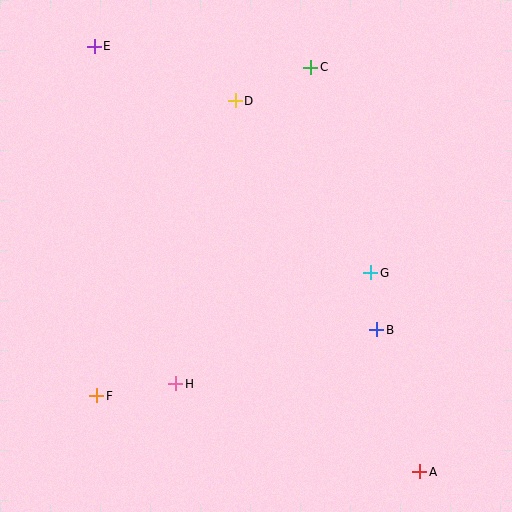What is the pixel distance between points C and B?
The distance between C and B is 271 pixels.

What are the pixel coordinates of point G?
Point G is at (371, 273).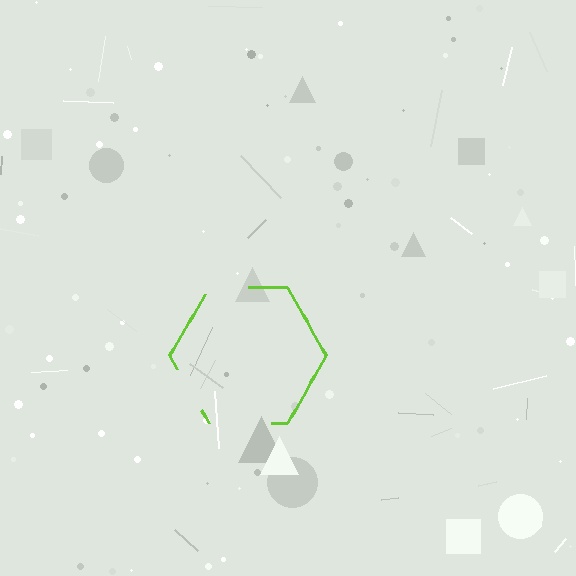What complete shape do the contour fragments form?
The contour fragments form a hexagon.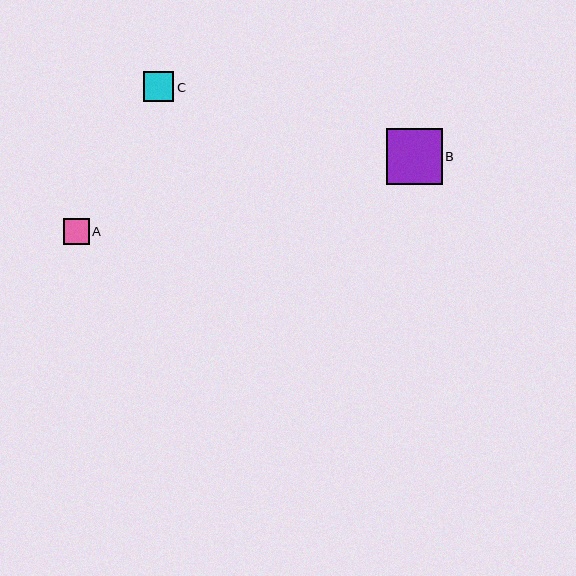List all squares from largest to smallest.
From largest to smallest: B, C, A.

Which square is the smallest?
Square A is the smallest with a size of approximately 26 pixels.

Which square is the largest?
Square B is the largest with a size of approximately 56 pixels.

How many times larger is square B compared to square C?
Square B is approximately 1.9 times the size of square C.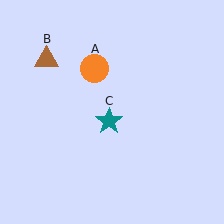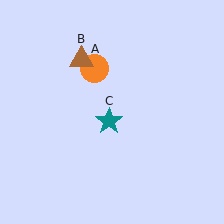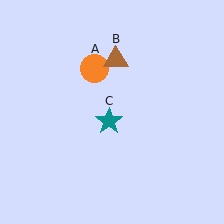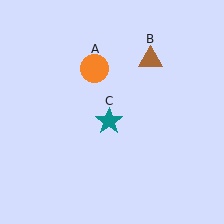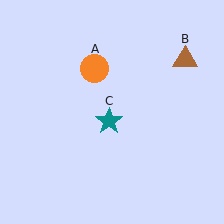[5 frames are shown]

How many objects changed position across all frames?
1 object changed position: brown triangle (object B).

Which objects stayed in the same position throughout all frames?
Orange circle (object A) and teal star (object C) remained stationary.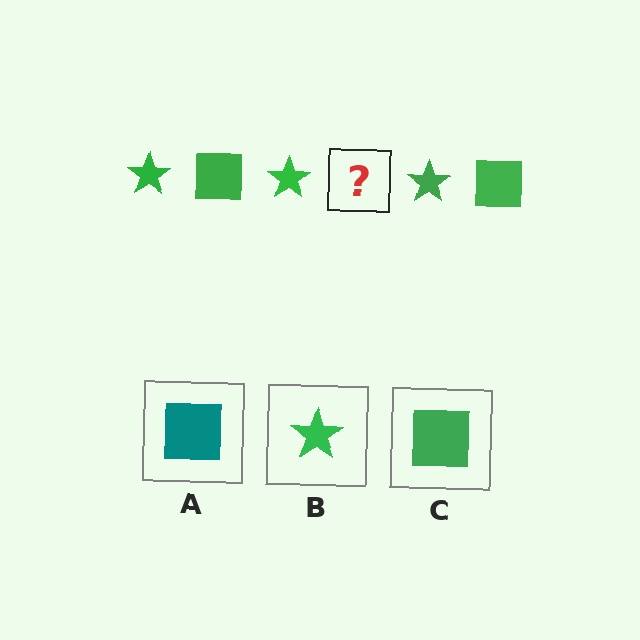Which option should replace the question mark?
Option C.